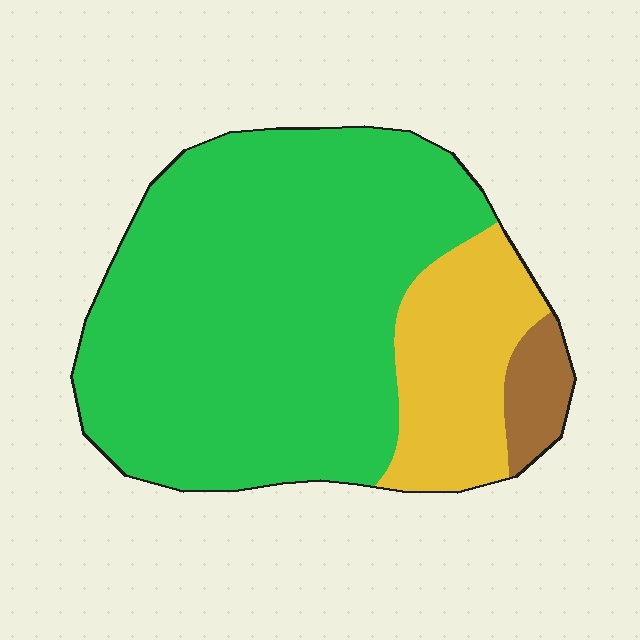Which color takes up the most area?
Green, at roughly 75%.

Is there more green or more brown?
Green.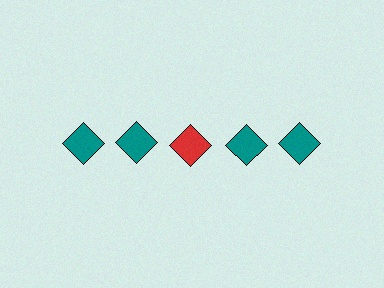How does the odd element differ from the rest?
It has a different color: red instead of teal.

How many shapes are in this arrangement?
There are 5 shapes arranged in a grid pattern.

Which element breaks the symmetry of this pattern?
The red diamond in the top row, center column breaks the symmetry. All other shapes are teal diamonds.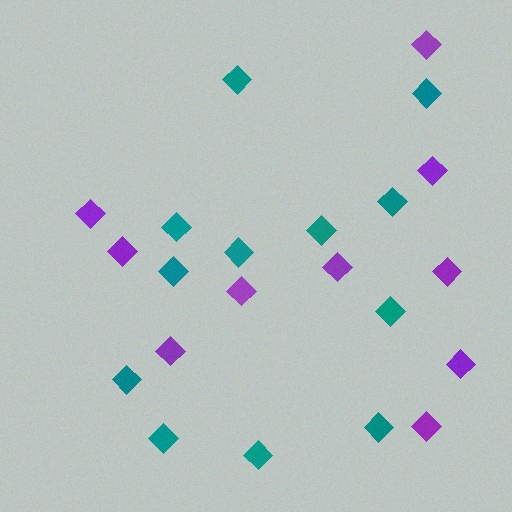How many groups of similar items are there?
There are 2 groups: one group of teal diamonds (12) and one group of purple diamonds (10).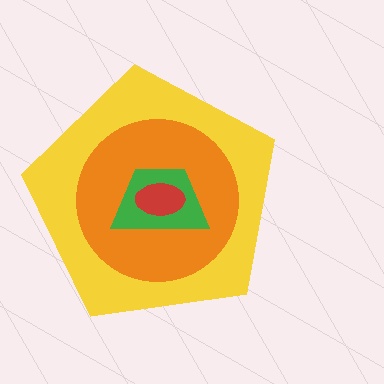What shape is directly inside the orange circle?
The green trapezoid.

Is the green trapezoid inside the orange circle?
Yes.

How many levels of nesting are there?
4.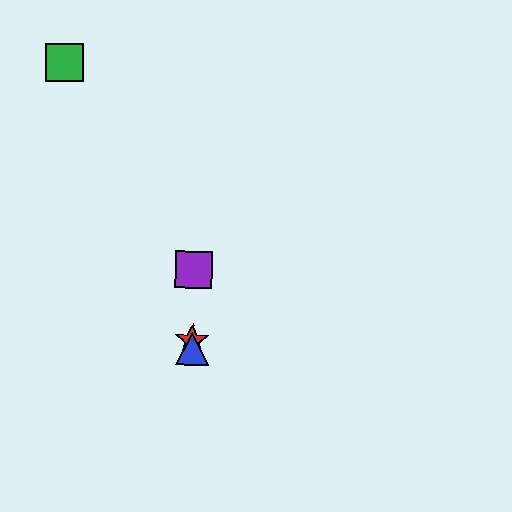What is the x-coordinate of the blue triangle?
The blue triangle is at x≈192.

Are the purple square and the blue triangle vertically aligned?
Yes, both are at x≈194.